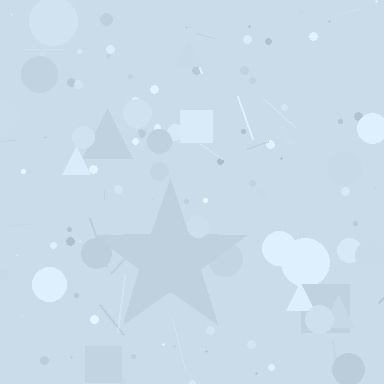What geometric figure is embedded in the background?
A star is embedded in the background.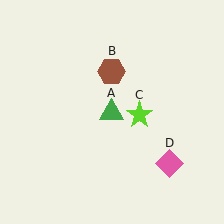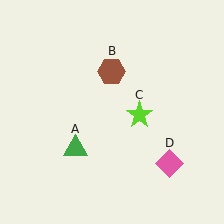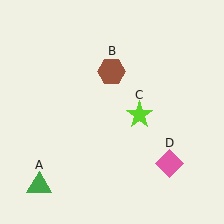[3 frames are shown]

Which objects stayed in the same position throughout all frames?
Brown hexagon (object B) and lime star (object C) and pink diamond (object D) remained stationary.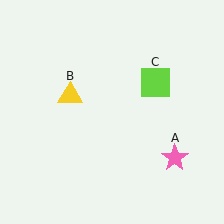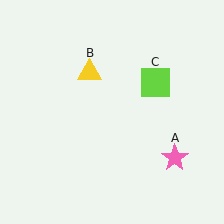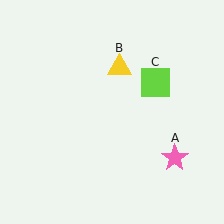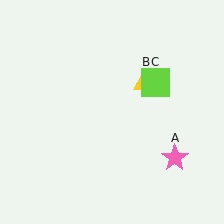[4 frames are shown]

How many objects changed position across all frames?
1 object changed position: yellow triangle (object B).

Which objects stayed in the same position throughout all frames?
Pink star (object A) and lime square (object C) remained stationary.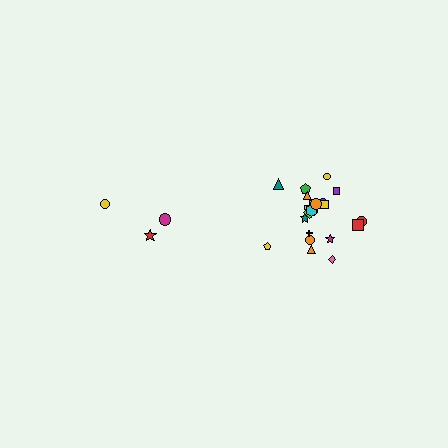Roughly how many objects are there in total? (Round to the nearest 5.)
Roughly 25 objects in total.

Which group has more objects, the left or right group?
The right group.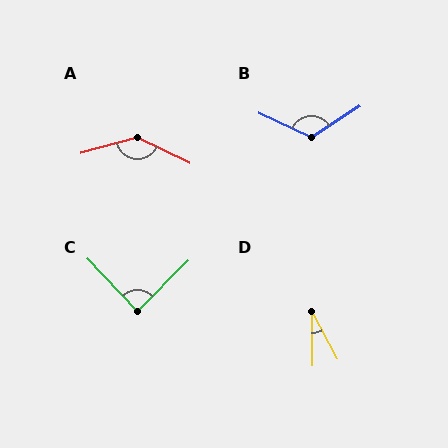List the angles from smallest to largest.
D (28°), C (88°), B (122°), A (140°).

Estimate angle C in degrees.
Approximately 88 degrees.